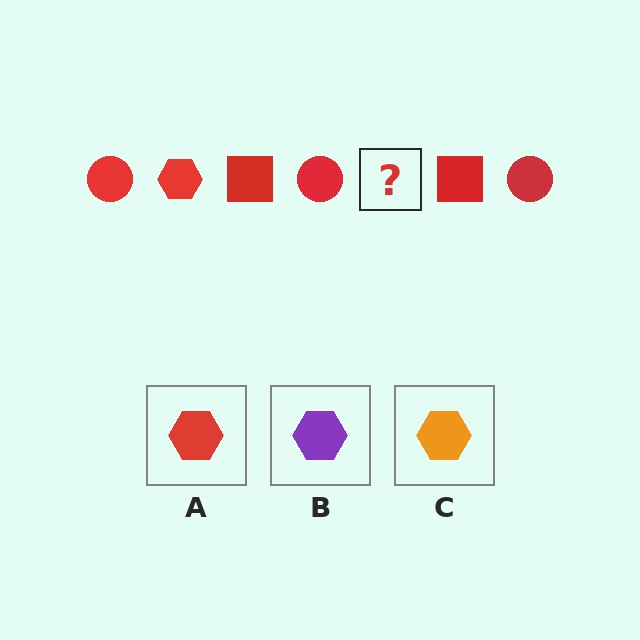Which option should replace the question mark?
Option A.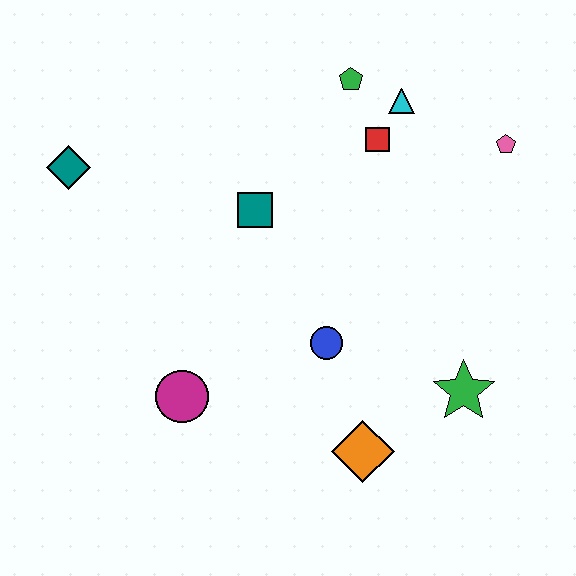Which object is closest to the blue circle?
The orange diamond is closest to the blue circle.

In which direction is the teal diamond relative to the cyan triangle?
The teal diamond is to the left of the cyan triangle.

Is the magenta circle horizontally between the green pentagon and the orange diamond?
No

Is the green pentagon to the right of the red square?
No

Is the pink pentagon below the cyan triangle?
Yes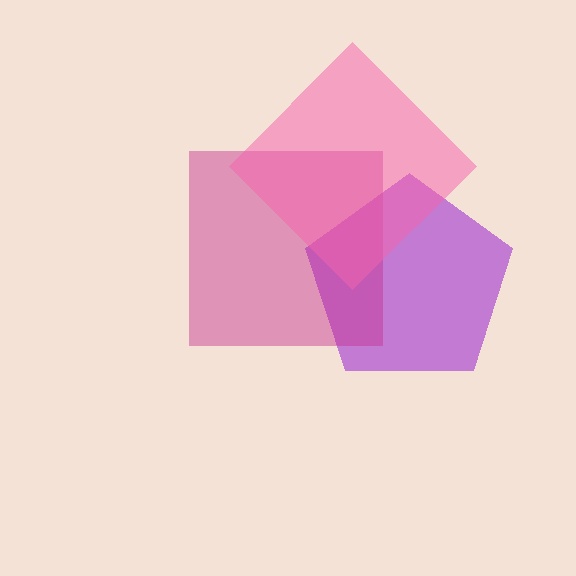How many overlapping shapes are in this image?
There are 3 overlapping shapes in the image.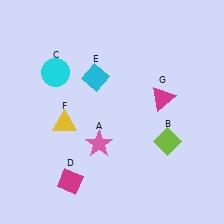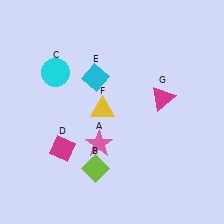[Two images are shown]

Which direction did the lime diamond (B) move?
The lime diamond (B) moved left.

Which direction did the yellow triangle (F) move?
The yellow triangle (F) moved right.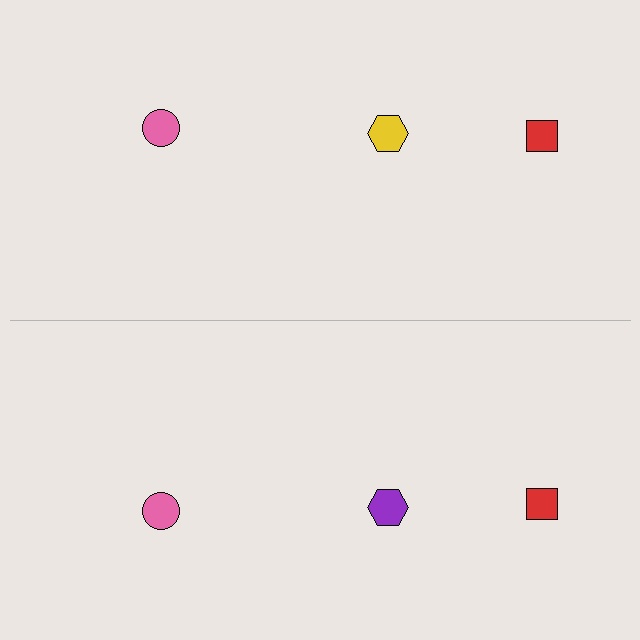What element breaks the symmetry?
The purple hexagon on the bottom side breaks the symmetry — its mirror counterpart is yellow.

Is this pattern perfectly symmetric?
No, the pattern is not perfectly symmetric. The purple hexagon on the bottom side breaks the symmetry — its mirror counterpart is yellow.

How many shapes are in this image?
There are 6 shapes in this image.